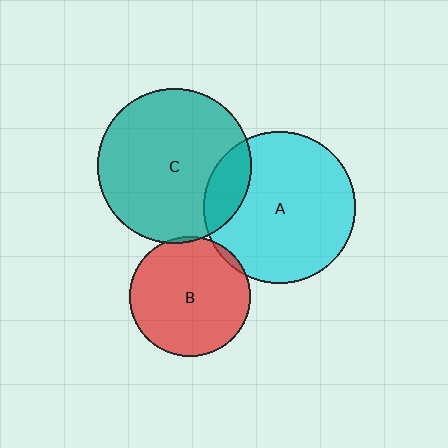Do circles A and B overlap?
Yes.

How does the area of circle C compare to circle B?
Approximately 1.7 times.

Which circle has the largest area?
Circle C (teal).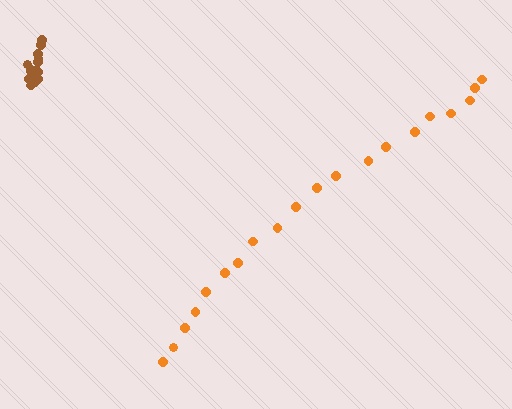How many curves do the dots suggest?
There are 2 distinct paths.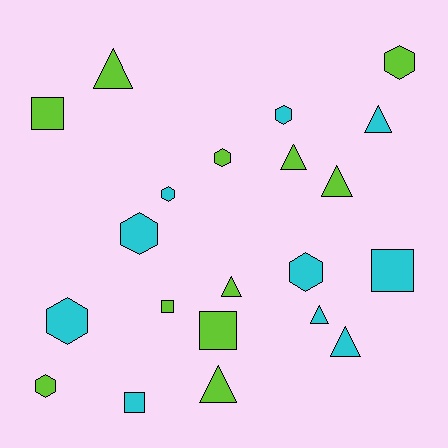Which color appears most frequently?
Lime, with 11 objects.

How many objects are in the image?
There are 21 objects.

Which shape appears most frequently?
Hexagon, with 8 objects.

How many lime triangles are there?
There are 5 lime triangles.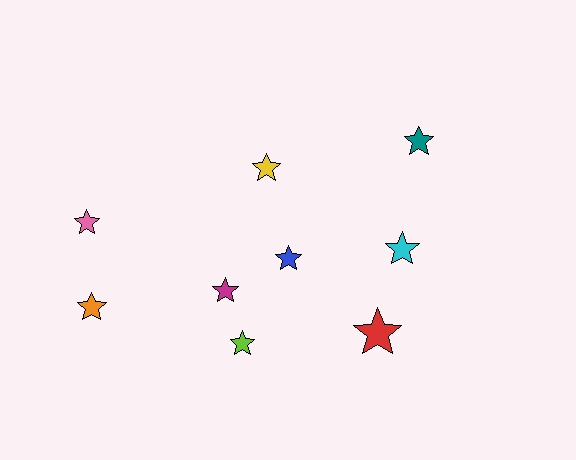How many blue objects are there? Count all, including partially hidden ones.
There is 1 blue object.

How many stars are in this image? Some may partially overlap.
There are 9 stars.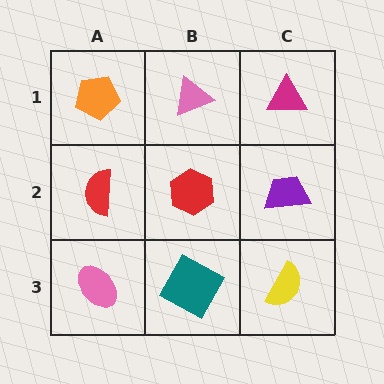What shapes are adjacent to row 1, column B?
A red hexagon (row 2, column B), an orange pentagon (row 1, column A), a magenta triangle (row 1, column C).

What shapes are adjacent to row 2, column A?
An orange pentagon (row 1, column A), a pink ellipse (row 3, column A), a red hexagon (row 2, column B).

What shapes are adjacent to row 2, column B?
A pink triangle (row 1, column B), a teal square (row 3, column B), a red semicircle (row 2, column A), a purple trapezoid (row 2, column C).